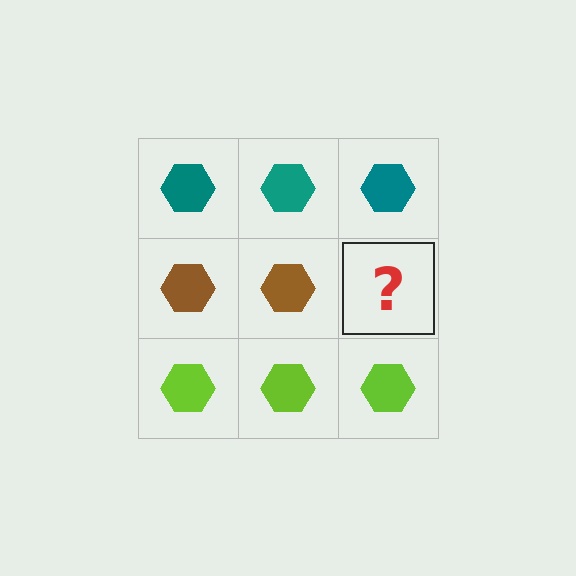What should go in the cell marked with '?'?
The missing cell should contain a brown hexagon.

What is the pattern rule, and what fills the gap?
The rule is that each row has a consistent color. The gap should be filled with a brown hexagon.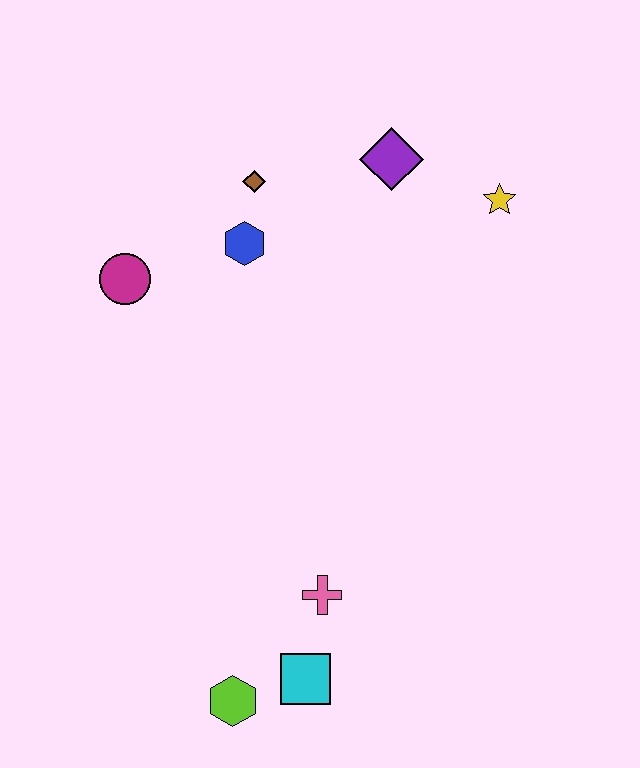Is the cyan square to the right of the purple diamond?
No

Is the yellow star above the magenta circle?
Yes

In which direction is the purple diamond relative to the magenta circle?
The purple diamond is to the right of the magenta circle.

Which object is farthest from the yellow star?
The lime hexagon is farthest from the yellow star.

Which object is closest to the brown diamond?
The blue hexagon is closest to the brown diamond.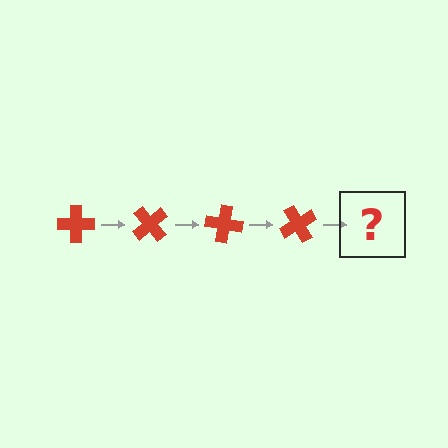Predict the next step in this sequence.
The next step is a red cross rotated 200 degrees.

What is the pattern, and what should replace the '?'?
The pattern is that the cross rotates 50 degrees each step. The '?' should be a red cross rotated 200 degrees.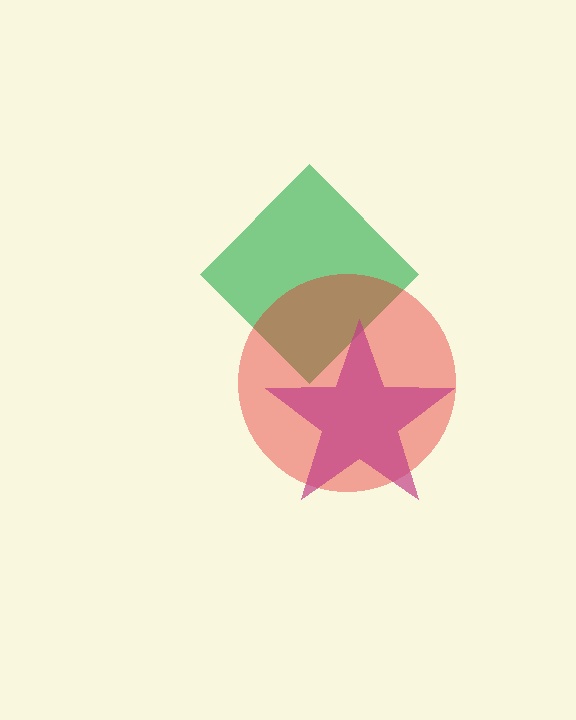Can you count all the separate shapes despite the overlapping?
Yes, there are 3 separate shapes.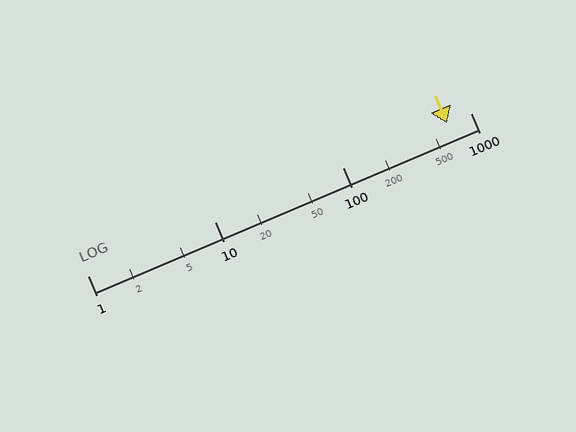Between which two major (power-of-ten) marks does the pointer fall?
The pointer is between 100 and 1000.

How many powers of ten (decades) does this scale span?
The scale spans 3 decades, from 1 to 1000.